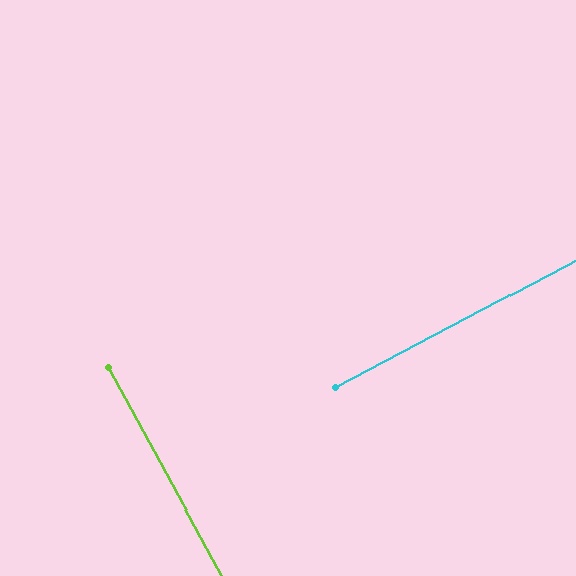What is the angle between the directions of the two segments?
Approximately 89 degrees.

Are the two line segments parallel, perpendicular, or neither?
Perpendicular — they meet at approximately 89°.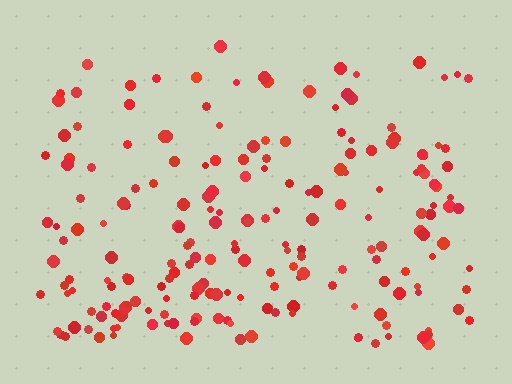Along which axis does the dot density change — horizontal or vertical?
Vertical.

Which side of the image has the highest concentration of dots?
The bottom.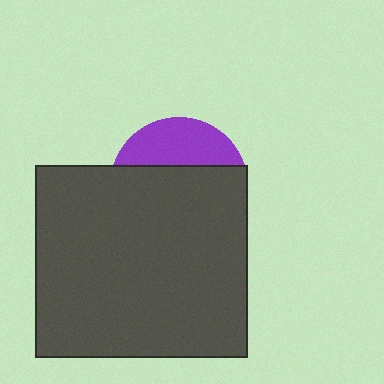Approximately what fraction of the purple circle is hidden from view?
Roughly 69% of the purple circle is hidden behind the dark gray rectangle.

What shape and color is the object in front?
The object in front is a dark gray rectangle.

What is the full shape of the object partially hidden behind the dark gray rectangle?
The partially hidden object is a purple circle.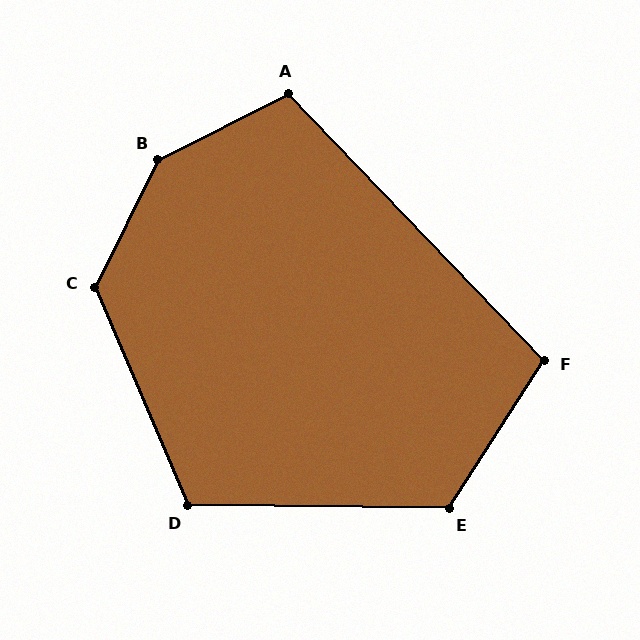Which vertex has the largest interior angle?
B, at approximately 143 degrees.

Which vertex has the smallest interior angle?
F, at approximately 103 degrees.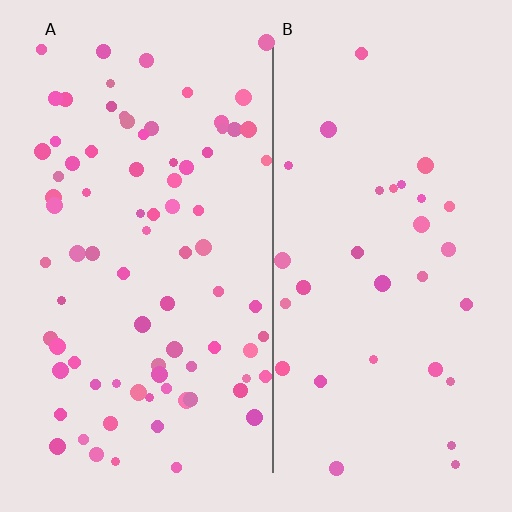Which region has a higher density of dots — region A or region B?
A (the left).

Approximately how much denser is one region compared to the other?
Approximately 2.6× — region A over region B.